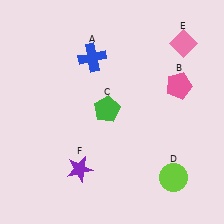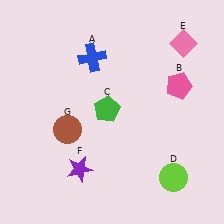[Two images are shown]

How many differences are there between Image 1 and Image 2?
There is 1 difference between the two images.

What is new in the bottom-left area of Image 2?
A brown circle (G) was added in the bottom-left area of Image 2.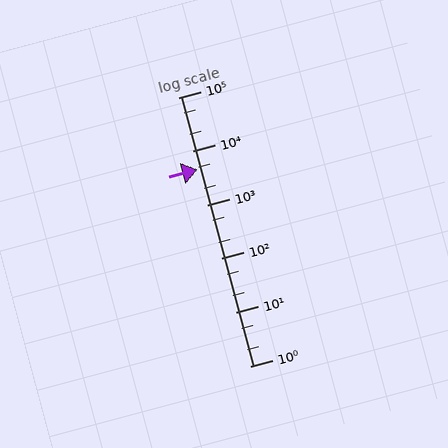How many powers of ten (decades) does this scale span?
The scale spans 5 decades, from 1 to 100000.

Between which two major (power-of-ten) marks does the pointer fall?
The pointer is between 1000 and 10000.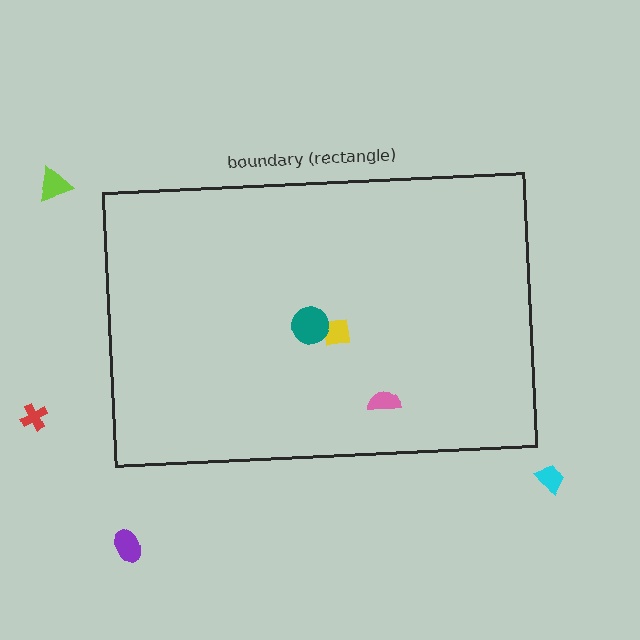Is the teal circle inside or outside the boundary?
Inside.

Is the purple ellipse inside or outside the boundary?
Outside.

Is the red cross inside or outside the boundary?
Outside.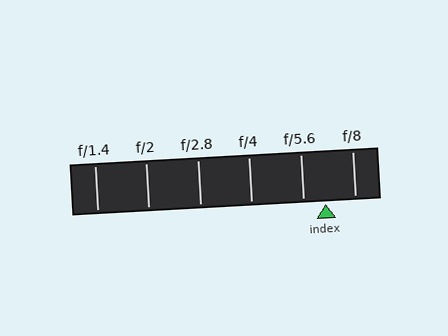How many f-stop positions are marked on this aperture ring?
There are 6 f-stop positions marked.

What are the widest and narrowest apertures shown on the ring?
The widest aperture shown is f/1.4 and the narrowest is f/8.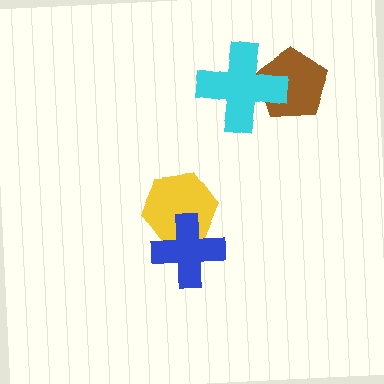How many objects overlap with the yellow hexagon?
1 object overlaps with the yellow hexagon.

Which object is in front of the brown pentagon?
The cyan cross is in front of the brown pentagon.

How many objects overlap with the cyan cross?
1 object overlaps with the cyan cross.